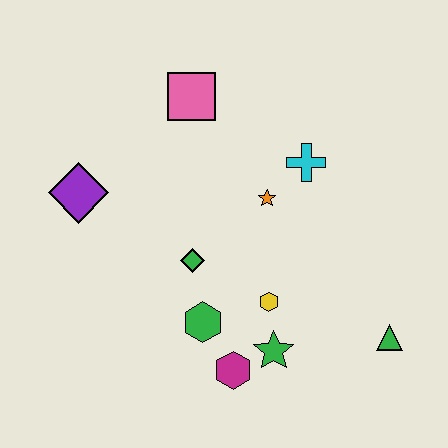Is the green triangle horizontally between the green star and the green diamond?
No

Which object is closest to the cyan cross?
The orange star is closest to the cyan cross.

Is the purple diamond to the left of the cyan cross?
Yes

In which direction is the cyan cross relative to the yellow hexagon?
The cyan cross is above the yellow hexagon.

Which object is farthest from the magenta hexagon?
The pink square is farthest from the magenta hexagon.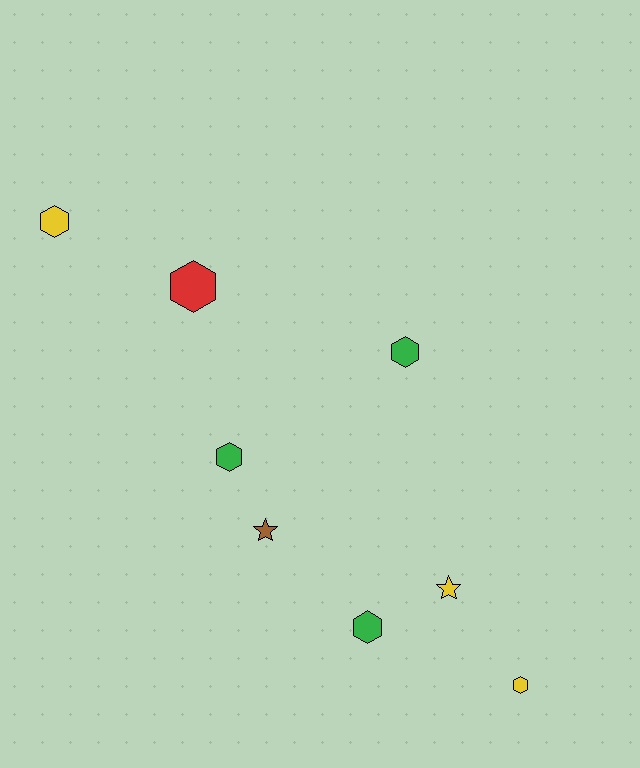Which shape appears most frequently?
Hexagon, with 6 objects.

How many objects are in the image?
There are 8 objects.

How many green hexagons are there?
There are 3 green hexagons.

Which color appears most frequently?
Yellow, with 3 objects.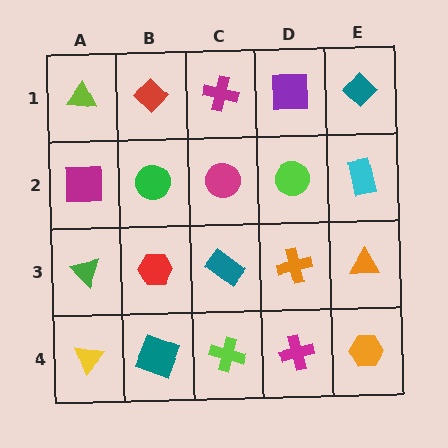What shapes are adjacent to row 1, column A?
A magenta square (row 2, column A), a red diamond (row 1, column B).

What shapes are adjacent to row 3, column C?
A magenta circle (row 2, column C), a lime cross (row 4, column C), a red hexagon (row 3, column B), an orange cross (row 3, column D).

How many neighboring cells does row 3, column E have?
3.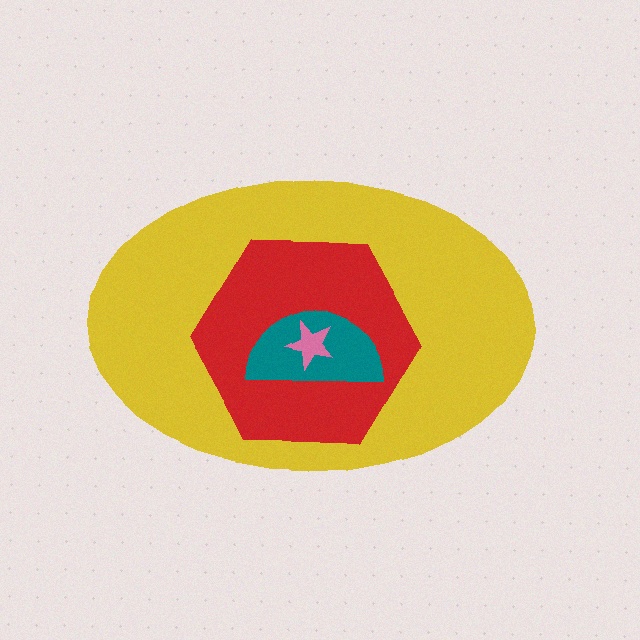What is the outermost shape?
The yellow ellipse.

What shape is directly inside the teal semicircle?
The pink star.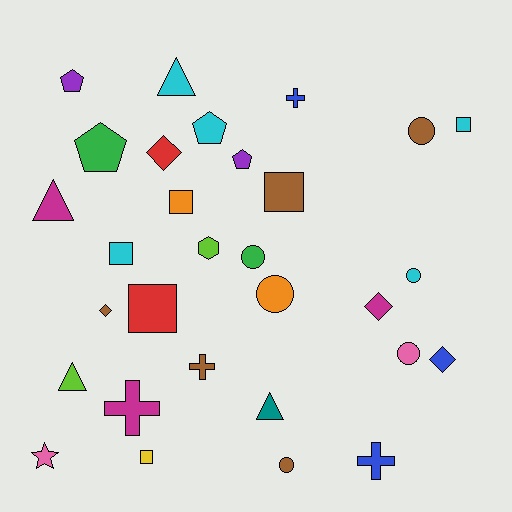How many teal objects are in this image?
There is 1 teal object.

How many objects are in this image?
There are 30 objects.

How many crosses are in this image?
There are 4 crosses.